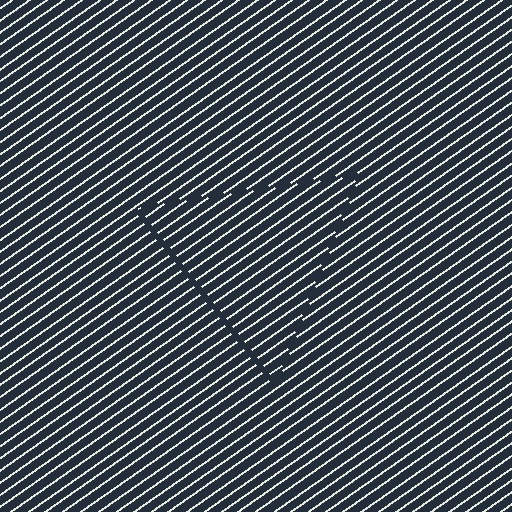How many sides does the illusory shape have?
3 sides — the line-ends trace a triangle.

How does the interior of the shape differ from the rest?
The interior of the shape contains the same grating, shifted by half a period — the contour is defined by the phase discontinuity where line-ends from the inner and outer gratings abut.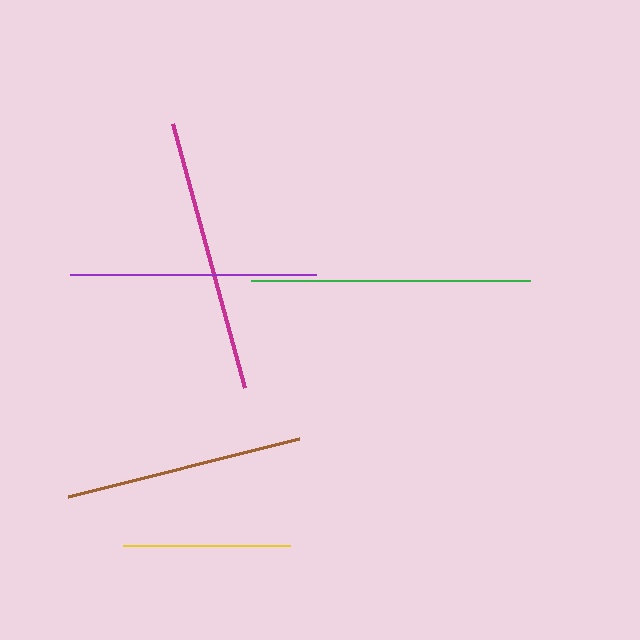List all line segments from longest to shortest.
From longest to shortest: green, magenta, purple, brown, yellow.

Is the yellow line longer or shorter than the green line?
The green line is longer than the yellow line.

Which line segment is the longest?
The green line is the longest at approximately 280 pixels.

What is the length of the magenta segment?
The magenta segment is approximately 273 pixels long.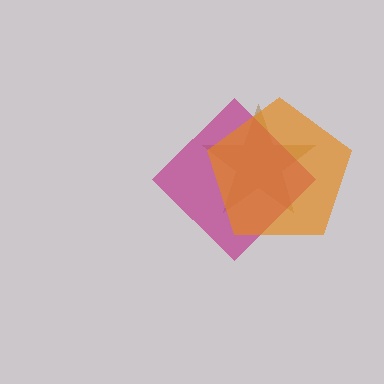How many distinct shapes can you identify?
There are 3 distinct shapes: a brown star, a magenta diamond, an orange pentagon.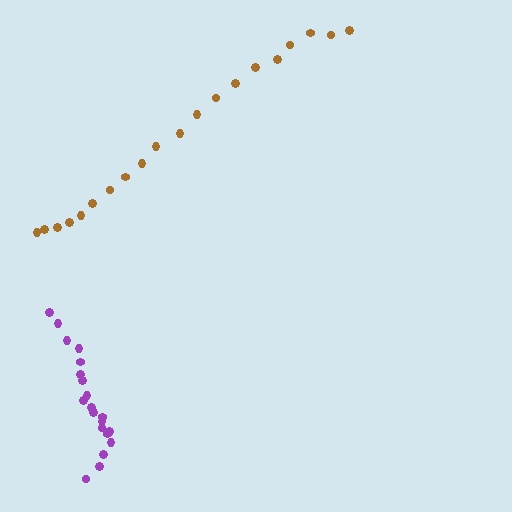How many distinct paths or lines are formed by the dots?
There are 2 distinct paths.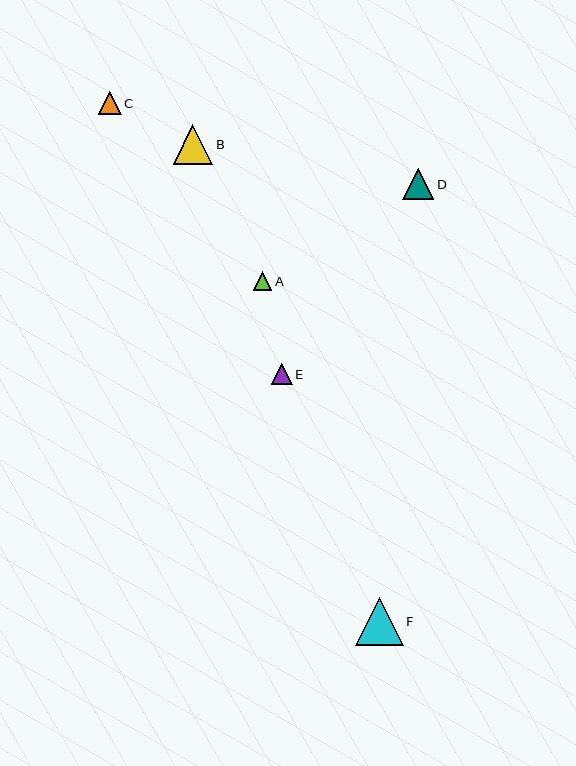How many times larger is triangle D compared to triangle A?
Triangle D is approximately 1.7 times the size of triangle A.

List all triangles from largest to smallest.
From largest to smallest: F, B, D, C, E, A.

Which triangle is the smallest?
Triangle A is the smallest with a size of approximately 18 pixels.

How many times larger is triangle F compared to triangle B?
Triangle F is approximately 1.2 times the size of triangle B.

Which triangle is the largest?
Triangle F is the largest with a size of approximately 48 pixels.